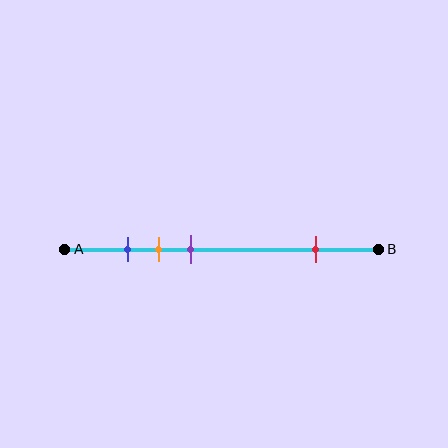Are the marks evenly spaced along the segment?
No, the marks are not evenly spaced.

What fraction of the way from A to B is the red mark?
The red mark is approximately 80% (0.8) of the way from A to B.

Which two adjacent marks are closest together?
The blue and orange marks are the closest adjacent pair.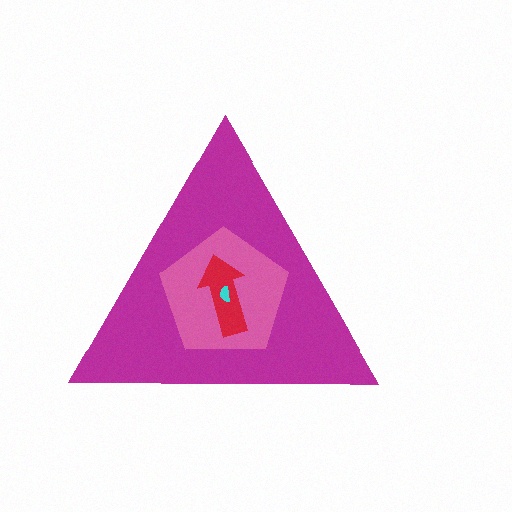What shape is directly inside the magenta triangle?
The pink pentagon.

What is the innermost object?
The cyan semicircle.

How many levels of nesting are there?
4.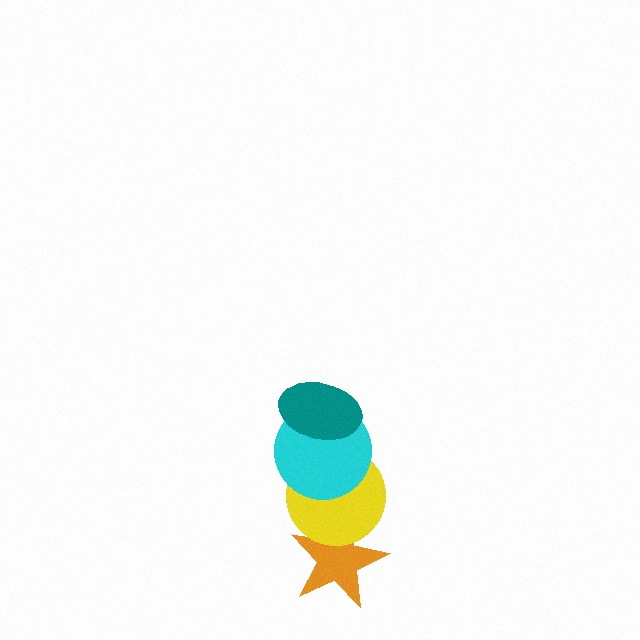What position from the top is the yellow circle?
The yellow circle is 3rd from the top.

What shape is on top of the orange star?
The yellow circle is on top of the orange star.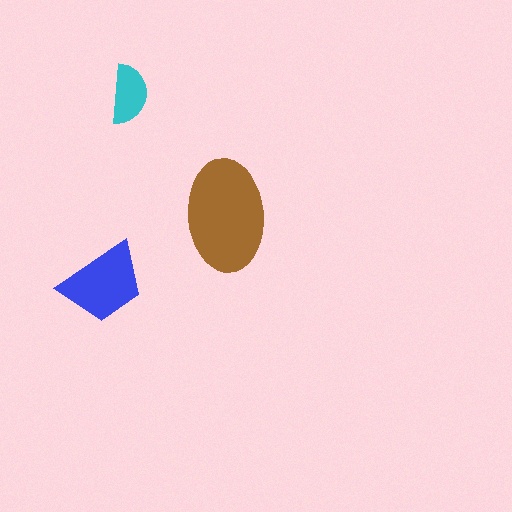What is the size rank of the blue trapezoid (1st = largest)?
2nd.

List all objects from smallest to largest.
The cyan semicircle, the blue trapezoid, the brown ellipse.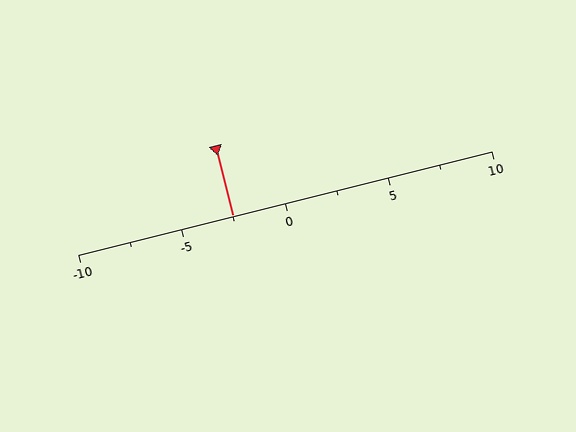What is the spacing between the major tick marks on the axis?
The major ticks are spaced 5 apart.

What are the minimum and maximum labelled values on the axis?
The axis runs from -10 to 10.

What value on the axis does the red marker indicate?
The marker indicates approximately -2.5.